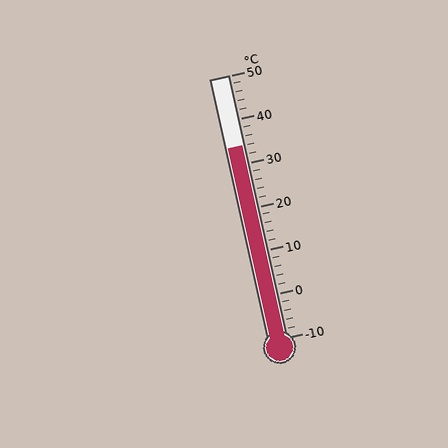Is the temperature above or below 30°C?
The temperature is above 30°C.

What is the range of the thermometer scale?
The thermometer scale ranges from -10°C to 50°C.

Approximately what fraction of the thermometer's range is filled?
The thermometer is filled to approximately 75% of its range.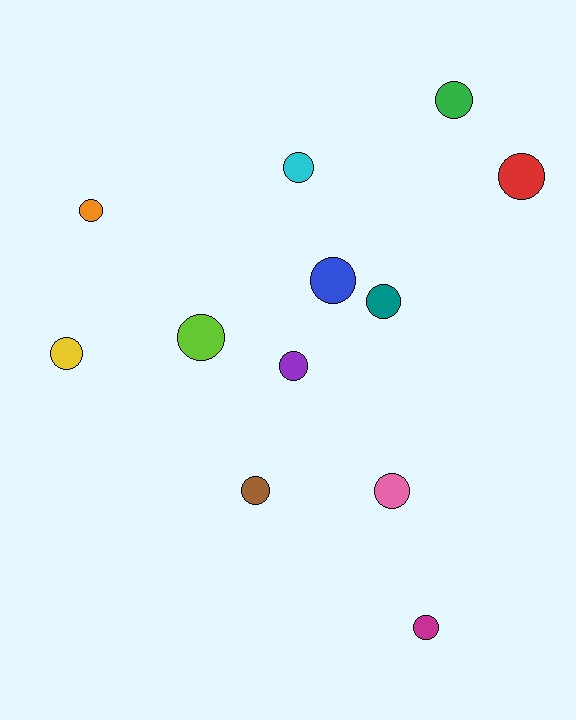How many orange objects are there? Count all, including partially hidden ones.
There is 1 orange object.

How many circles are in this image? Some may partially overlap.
There are 12 circles.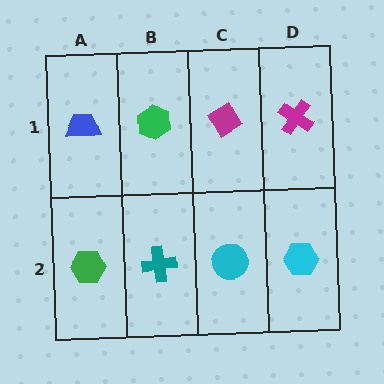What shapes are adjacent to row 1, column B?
A teal cross (row 2, column B), a blue trapezoid (row 1, column A), a magenta diamond (row 1, column C).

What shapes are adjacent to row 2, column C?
A magenta diamond (row 1, column C), a teal cross (row 2, column B), a cyan hexagon (row 2, column D).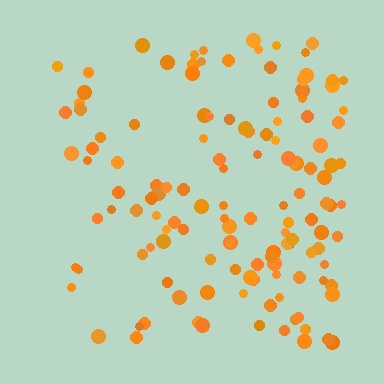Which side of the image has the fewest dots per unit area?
The left.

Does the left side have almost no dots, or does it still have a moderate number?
Still a moderate number, just noticeably fewer than the right.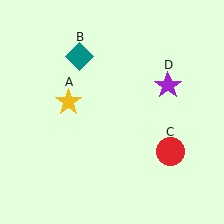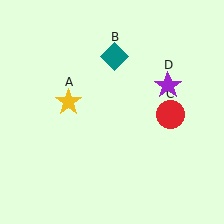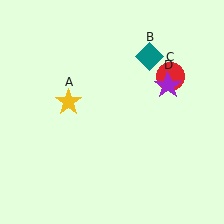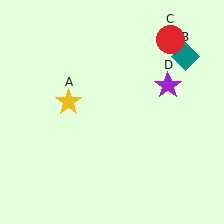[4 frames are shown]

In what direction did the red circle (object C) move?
The red circle (object C) moved up.